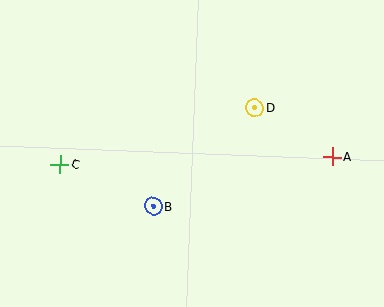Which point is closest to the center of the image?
Point B at (153, 206) is closest to the center.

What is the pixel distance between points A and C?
The distance between A and C is 272 pixels.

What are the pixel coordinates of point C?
Point C is at (60, 164).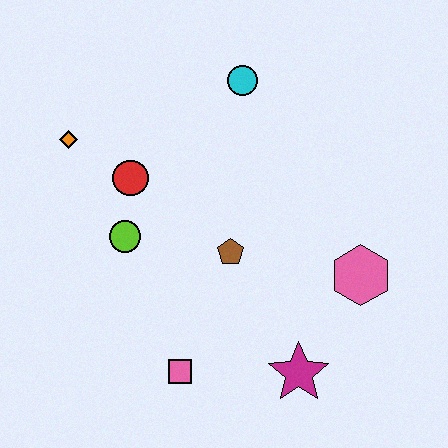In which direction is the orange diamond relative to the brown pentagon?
The orange diamond is to the left of the brown pentagon.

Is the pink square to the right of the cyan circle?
No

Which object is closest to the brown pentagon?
The lime circle is closest to the brown pentagon.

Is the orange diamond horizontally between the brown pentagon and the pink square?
No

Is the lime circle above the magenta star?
Yes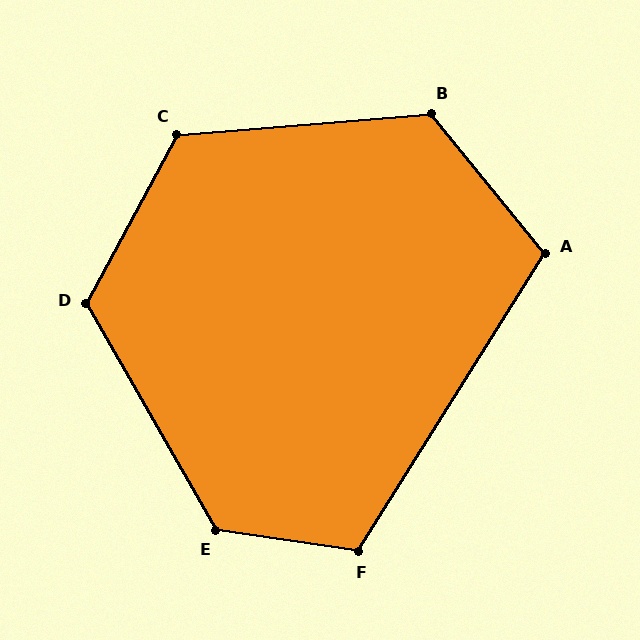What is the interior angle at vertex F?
Approximately 114 degrees (obtuse).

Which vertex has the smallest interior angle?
A, at approximately 109 degrees.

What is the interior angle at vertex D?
Approximately 122 degrees (obtuse).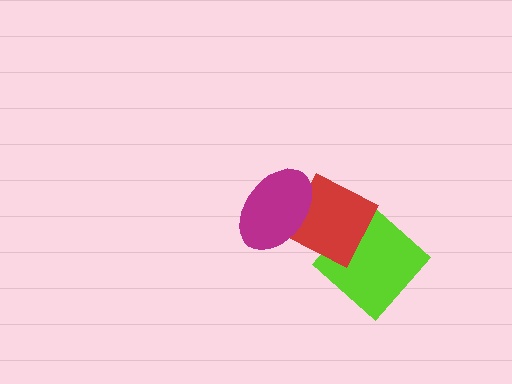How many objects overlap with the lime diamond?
1 object overlaps with the lime diamond.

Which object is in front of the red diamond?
The magenta ellipse is in front of the red diamond.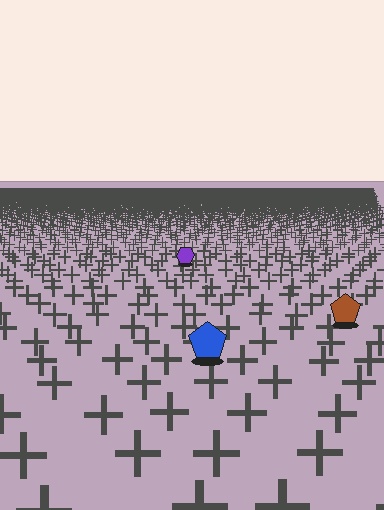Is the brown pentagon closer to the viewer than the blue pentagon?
No. The blue pentagon is closer — you can tell from the texture gradient: the ground texture is coarser near it.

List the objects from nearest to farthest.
From nearest to farthest: the blue pentagon, the brown pentagon, the purple hexagon.